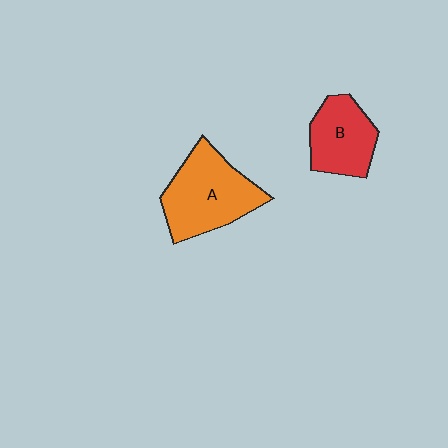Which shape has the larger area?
Shape A (orange).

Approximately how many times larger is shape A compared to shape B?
Approximately 1.4 times.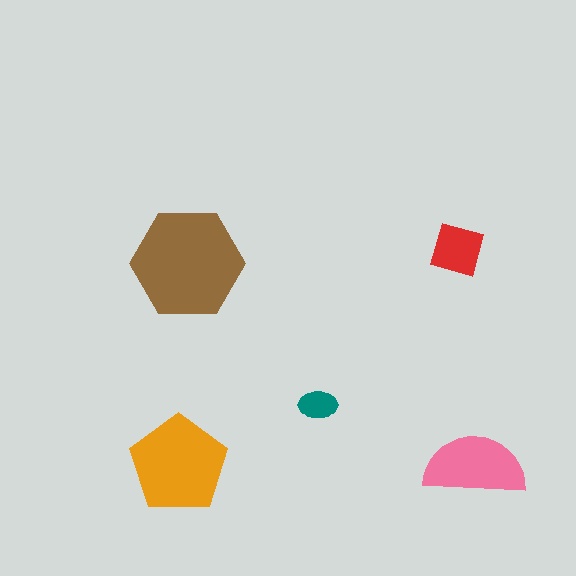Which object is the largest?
The brown hexagon.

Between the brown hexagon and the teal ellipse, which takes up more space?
The brown hexagon.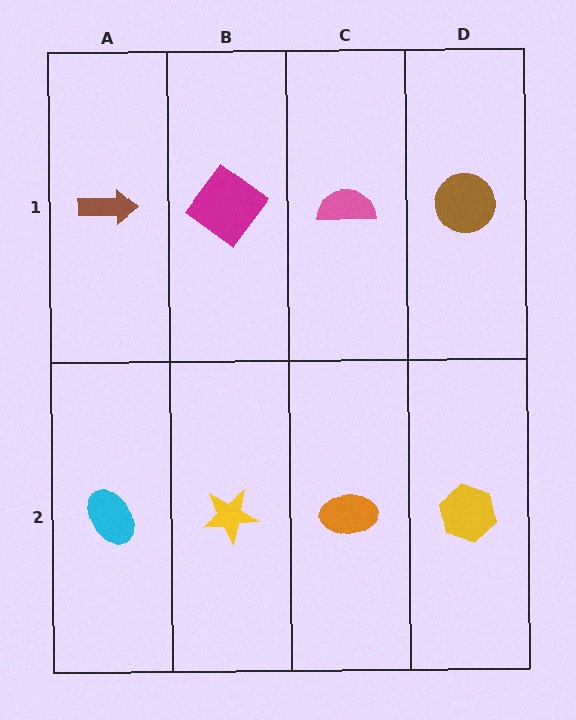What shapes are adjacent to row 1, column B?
A yellow star (row 2, column B), a brown arrow (row 1, column A), a pink semicircle (row 1, column C).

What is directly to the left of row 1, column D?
A pink semicircle.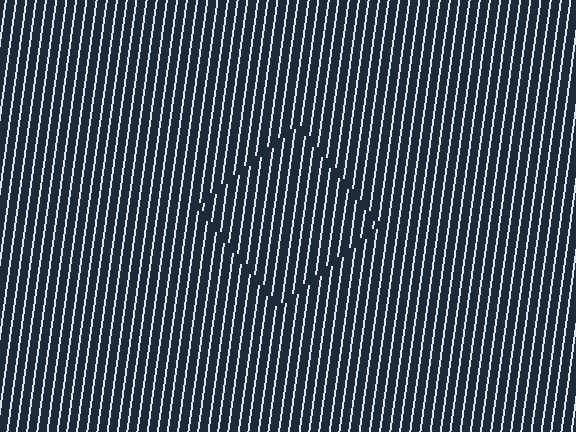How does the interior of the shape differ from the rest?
The interior of the shape contains the same grating, shifted by half a period — the contour is defined by the phase discontinuity where line-ends from the inner and outer gratings abut.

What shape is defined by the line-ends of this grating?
An illusory square. The interior of the shape contains the same grating, shifted by half a period — the contour is defined by the phase discontinuity where line-ends from the inner and outer gratings abut.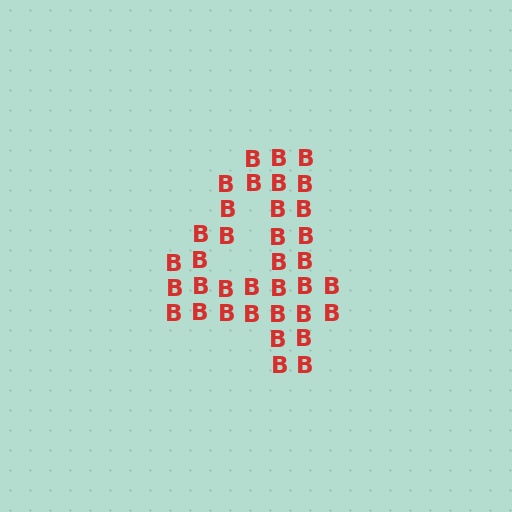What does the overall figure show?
The overall figure shows the digit 4.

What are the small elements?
The small elements are letter B's.